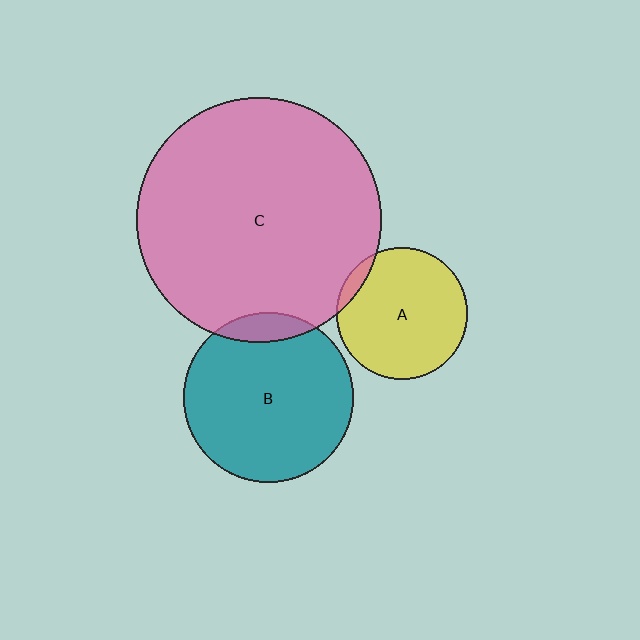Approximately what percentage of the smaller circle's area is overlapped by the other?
Approximately 10%.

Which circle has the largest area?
Circle C (pink).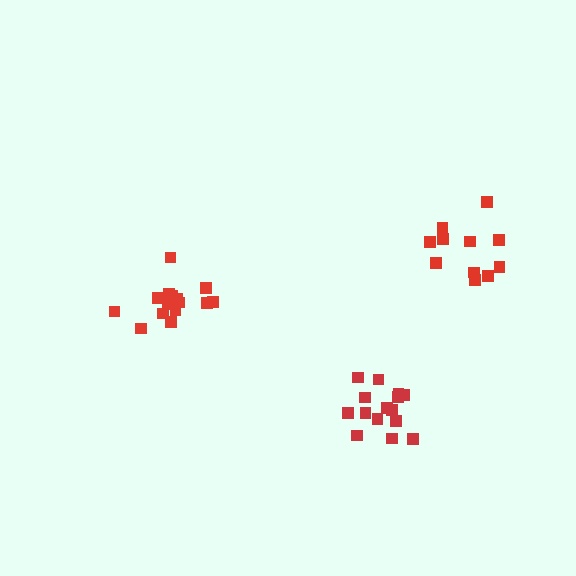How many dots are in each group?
Group 1: 15 dots, Group 2: 15 dots, Group 3: 11 dots (41 total).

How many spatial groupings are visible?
There are 3 spatial groupings.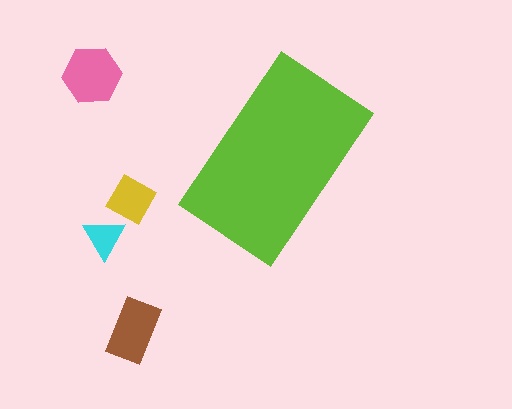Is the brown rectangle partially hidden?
No, the brown rectangle is fully visible.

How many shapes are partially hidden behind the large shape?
0 shapes are partially hidden.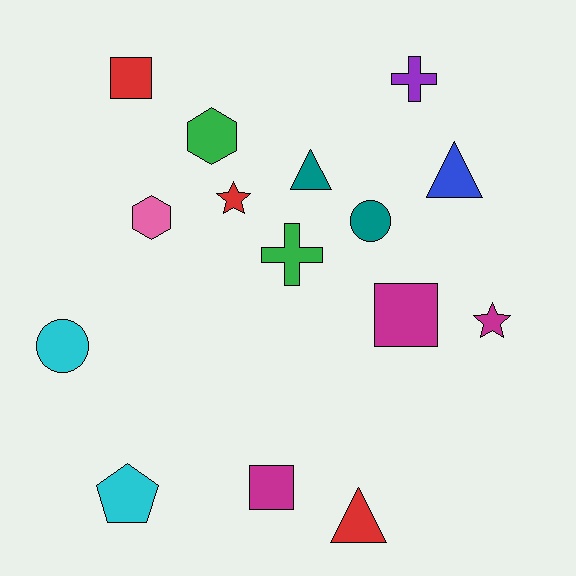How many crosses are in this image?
There are 2 crosses.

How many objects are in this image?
There are 15 objects.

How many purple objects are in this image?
There is 1 purple object.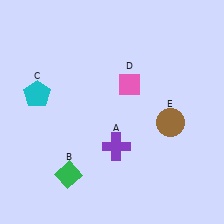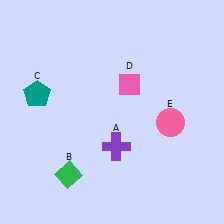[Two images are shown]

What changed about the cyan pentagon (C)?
In Image 1, C is cyan. In Image 2, it changed to teal.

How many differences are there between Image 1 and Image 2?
There are 2 differences between the two images.